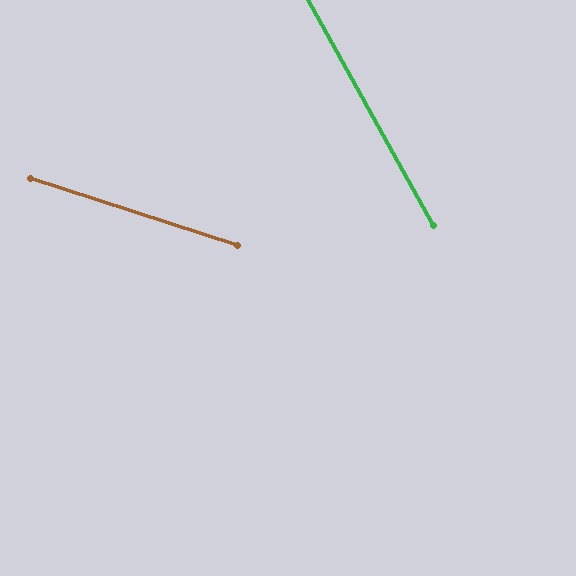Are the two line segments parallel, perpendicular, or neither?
Neither parallel nor perpendicular — they differ by about 43°.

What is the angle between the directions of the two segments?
Approximately 43 degrees.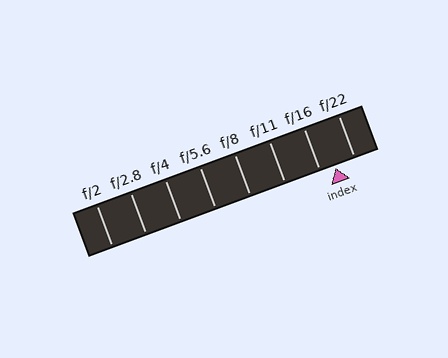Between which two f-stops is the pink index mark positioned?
The index mark is between f/16 and f/22.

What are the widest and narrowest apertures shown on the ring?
The widest aperture shown is f/2 and the narrowest is f/22.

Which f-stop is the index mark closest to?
The index mark is closest to f/16.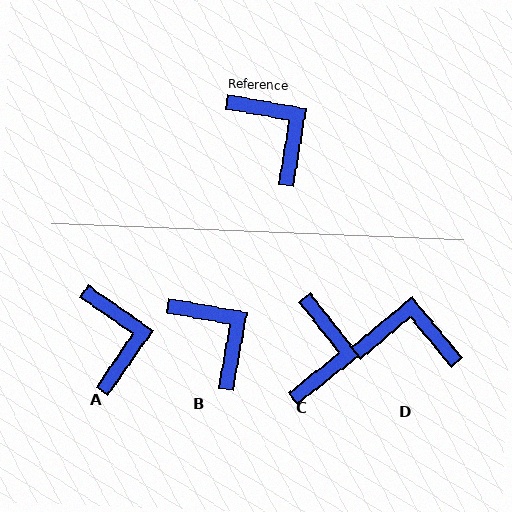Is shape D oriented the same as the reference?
No, it is off by about 50 degrees.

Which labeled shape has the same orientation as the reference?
B.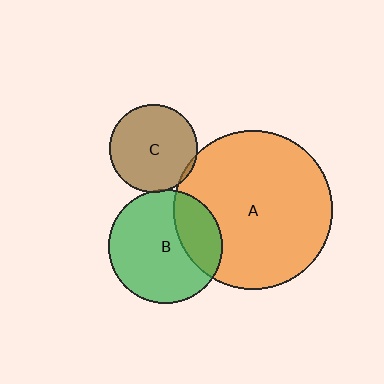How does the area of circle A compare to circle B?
Approximately 1.9 times.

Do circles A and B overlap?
Yes.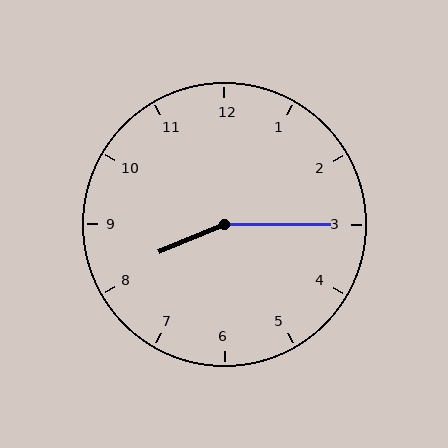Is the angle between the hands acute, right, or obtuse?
It is obtuse.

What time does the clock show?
8:15.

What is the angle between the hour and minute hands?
Approximately 158 degrees.